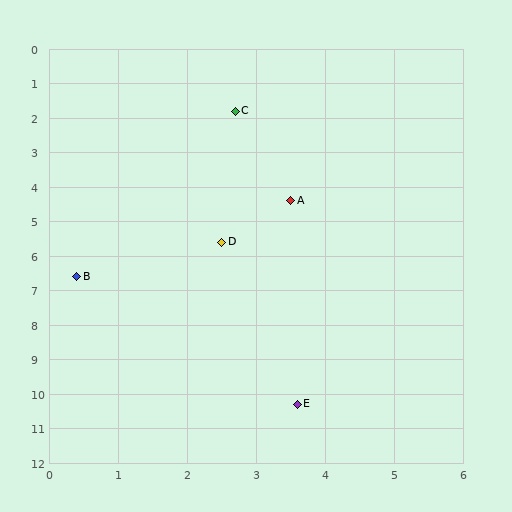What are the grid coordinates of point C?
Point C is at approximately (2.7, 1.8).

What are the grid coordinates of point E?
Point E is at approximately (3.6, 10.3).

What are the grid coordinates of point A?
Point A is at approximately (3.5, 4.4).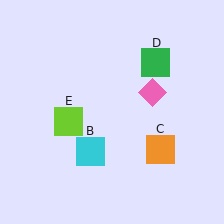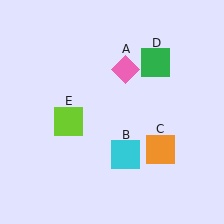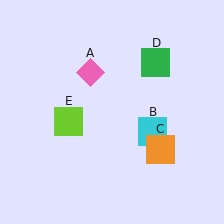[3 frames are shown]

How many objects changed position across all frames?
2 objects changed position: pink diamond (object A), cyan square (object B).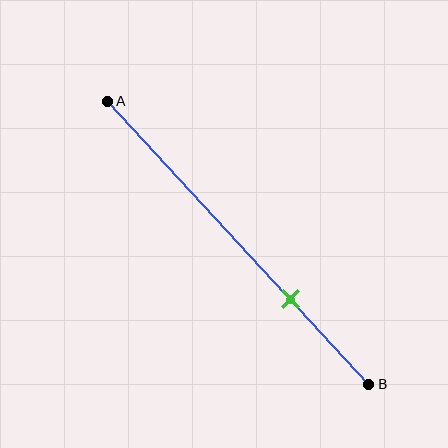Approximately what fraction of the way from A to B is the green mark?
The green mark is approximately 70% of the way from A to B.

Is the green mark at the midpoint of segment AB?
No, the mark is at about 70% from A, not at the 50% midpoint.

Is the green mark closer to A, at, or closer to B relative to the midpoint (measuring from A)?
The green mark is closer to point B than the midpoint of segment AB.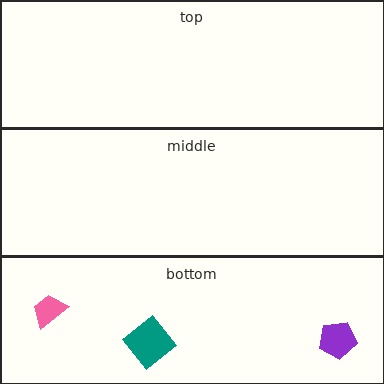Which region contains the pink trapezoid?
The bottom region.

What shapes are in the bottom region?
The teal diamond, the purple pentagon, the pink trapezoid.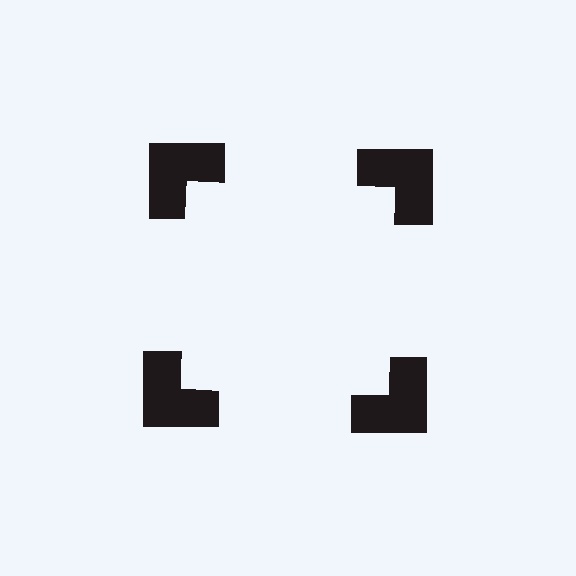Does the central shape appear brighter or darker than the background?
It typically appears slightly brighter than the background, even though no actual brightness change is drawn.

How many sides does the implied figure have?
4 sides.